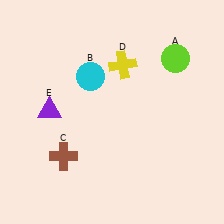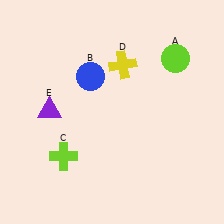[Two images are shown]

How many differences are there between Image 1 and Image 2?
There are 2 differences between the two images.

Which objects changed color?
B changed from cyan to blue. C changed from brown to lime.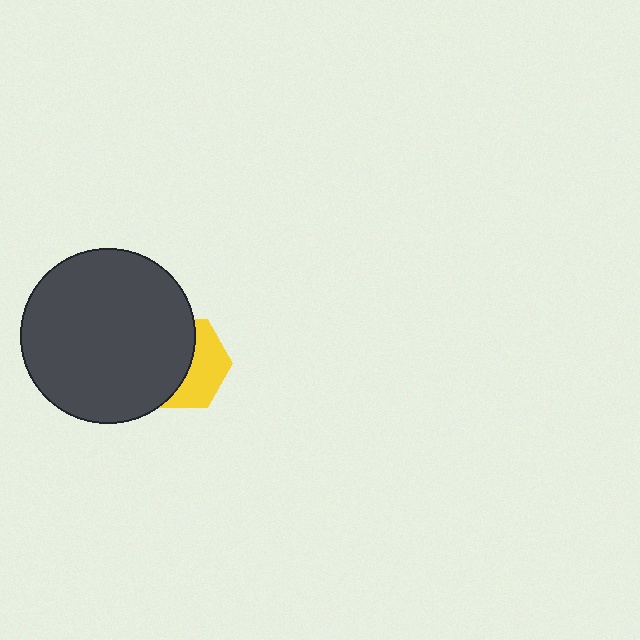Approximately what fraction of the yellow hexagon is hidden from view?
Roughly 56% of the yellow hexagon is hidden behind the dark gray circle.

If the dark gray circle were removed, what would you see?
You would see the complete yellow hexagon.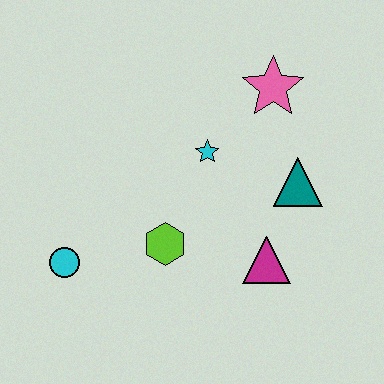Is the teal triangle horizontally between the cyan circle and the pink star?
No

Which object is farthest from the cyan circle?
The pink star is farthest from the cyan circle.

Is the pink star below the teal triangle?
No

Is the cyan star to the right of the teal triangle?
No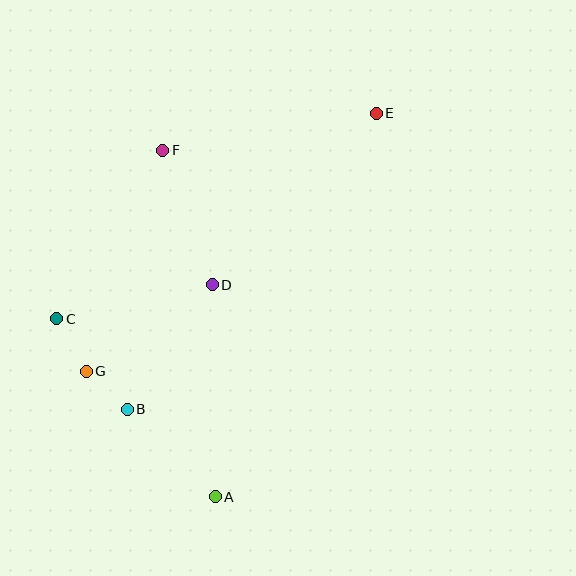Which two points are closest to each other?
Points B and G are closest to each other.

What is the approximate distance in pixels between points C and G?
The distance between C and G is approximately 60 pixels.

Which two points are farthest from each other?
Points A and E are farthest from each other.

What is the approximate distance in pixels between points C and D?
The distance between C and D is approximately 159 pixels.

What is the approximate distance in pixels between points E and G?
The distance between E and G is approximately 388 pixels.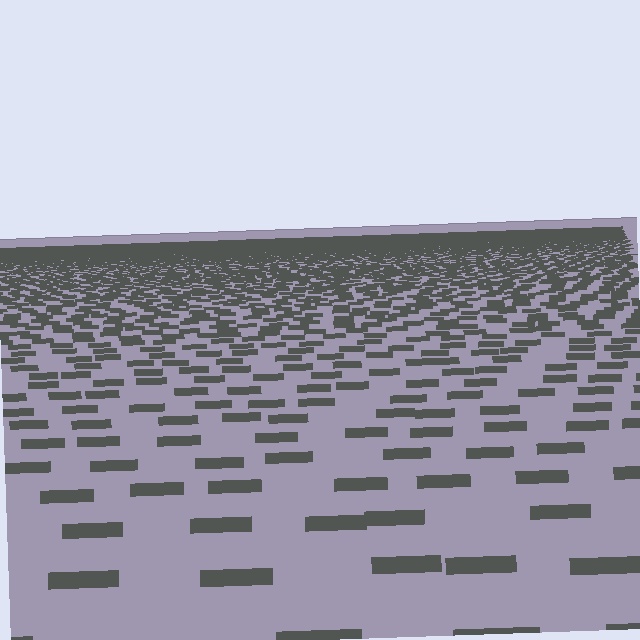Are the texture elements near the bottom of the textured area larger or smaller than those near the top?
Larger. Near the bottom, elements are closer to the viewer and appear at a bigger on-screen size.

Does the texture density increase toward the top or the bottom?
Density increases toward the top.